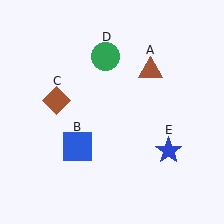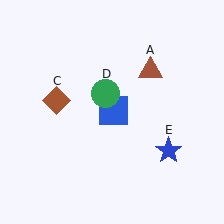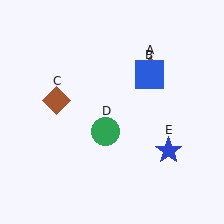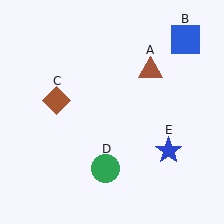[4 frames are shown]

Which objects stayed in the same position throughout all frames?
Brown triangle (object A) and brown diamond (object C) and blue star (object E) remained stationary.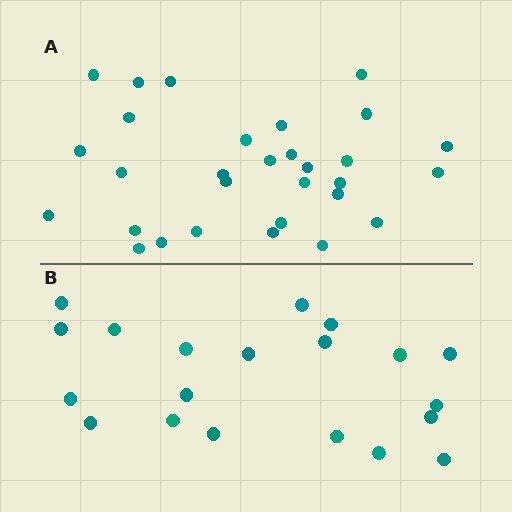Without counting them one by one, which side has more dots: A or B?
Region A (the top region) has more dots.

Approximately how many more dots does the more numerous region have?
Region A has roughly 10 or so more dots than region B.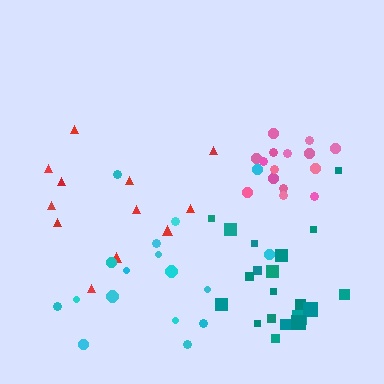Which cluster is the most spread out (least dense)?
Red.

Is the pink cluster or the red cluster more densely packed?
Pink.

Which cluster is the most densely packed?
Pink.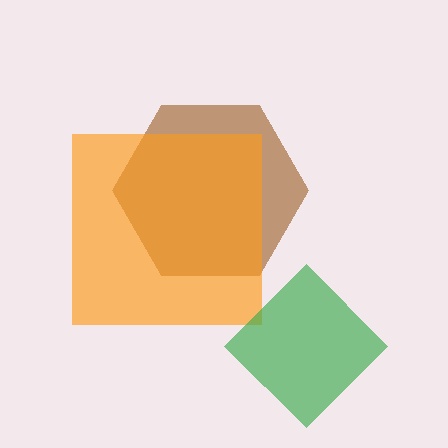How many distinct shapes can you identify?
There are 3 distinct shapes: a brown hexagon, an orange square, a green diamond.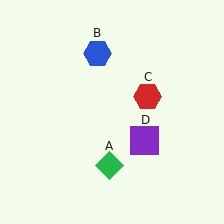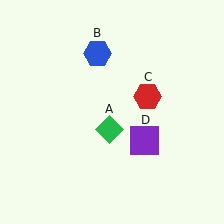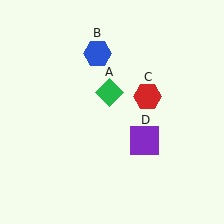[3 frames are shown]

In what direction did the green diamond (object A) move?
The green diamond (object A) moved up.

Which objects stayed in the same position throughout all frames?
Blue hexagon (object B) and red hexagon (object C) and purple square (object D) remained stationary.